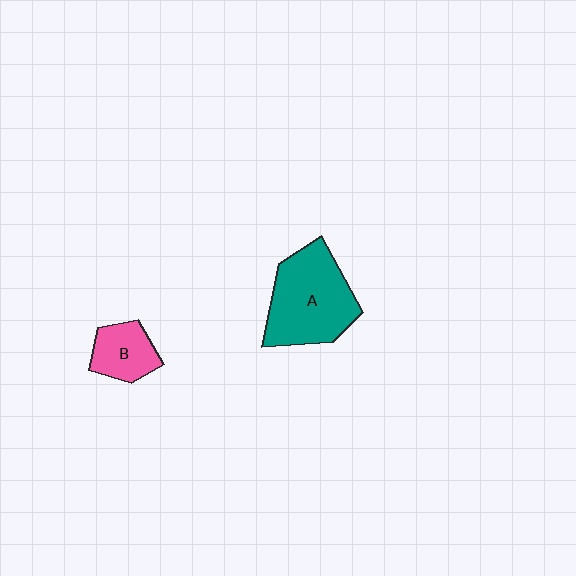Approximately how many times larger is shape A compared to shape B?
Approximately 2.2 times.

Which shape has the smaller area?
Shape B (pink).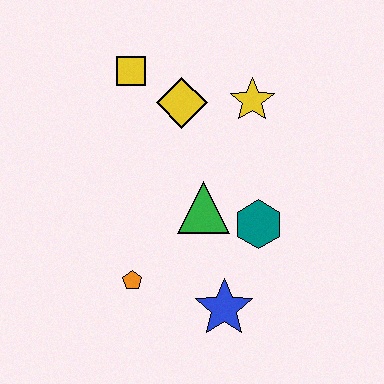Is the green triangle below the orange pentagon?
No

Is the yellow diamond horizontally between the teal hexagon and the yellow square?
Yes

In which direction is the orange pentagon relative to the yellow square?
The orange pentagon is below the yellow square.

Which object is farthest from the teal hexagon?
The yellow square is farthest from the teal hexagon.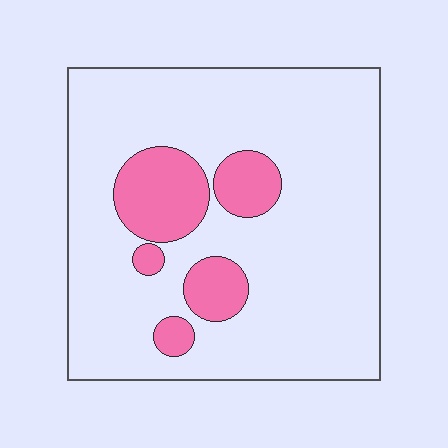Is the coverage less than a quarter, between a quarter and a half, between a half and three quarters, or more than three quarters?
Less than a quarter.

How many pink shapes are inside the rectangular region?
5.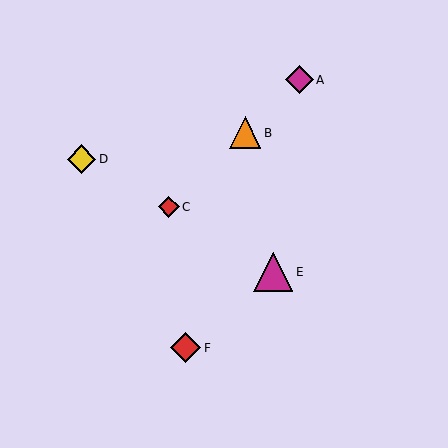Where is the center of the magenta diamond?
The center of the magenta diamond is at (299, 80).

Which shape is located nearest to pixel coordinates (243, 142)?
The orange triangle (labeled B) at (245, 133) is nearest to that location.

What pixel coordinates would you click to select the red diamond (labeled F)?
Click at (186, 348) to select the red diamond F.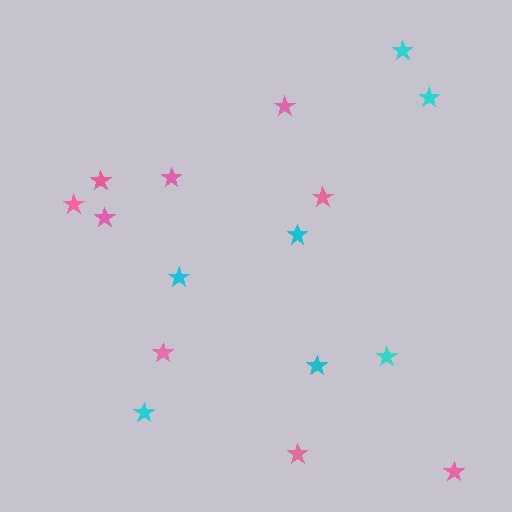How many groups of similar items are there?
There are 2 groups: one group of pink stars (9) and one group of cyan stars (7).